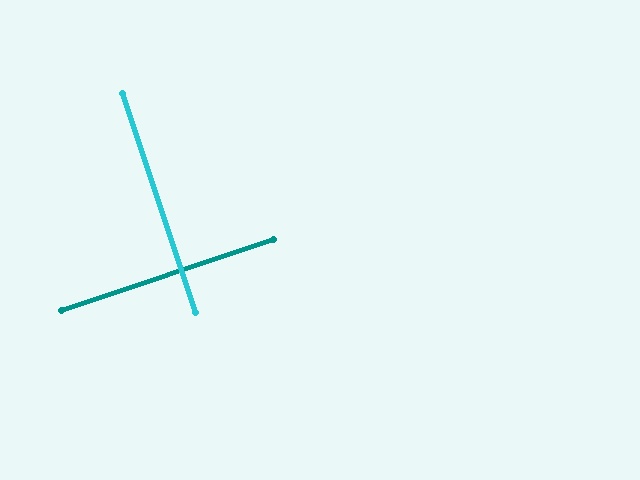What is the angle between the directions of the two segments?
Approximately 90 degrees.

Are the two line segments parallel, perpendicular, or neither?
Perpendicular — they meet at approximately 90°.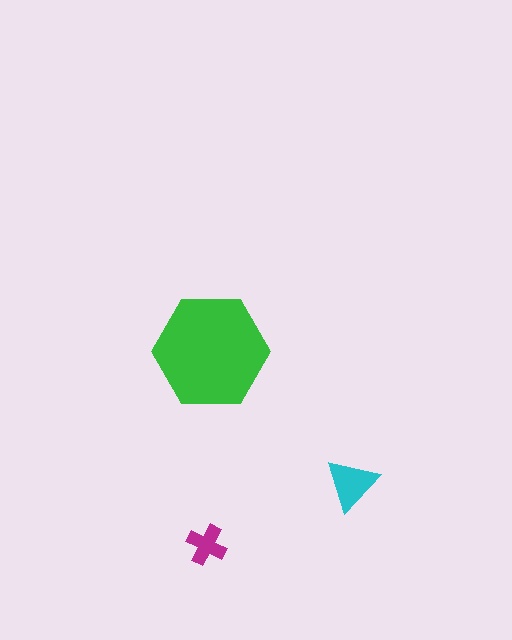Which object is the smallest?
The magenta cross.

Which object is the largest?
The green hexagon.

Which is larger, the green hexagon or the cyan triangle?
The green hexagon.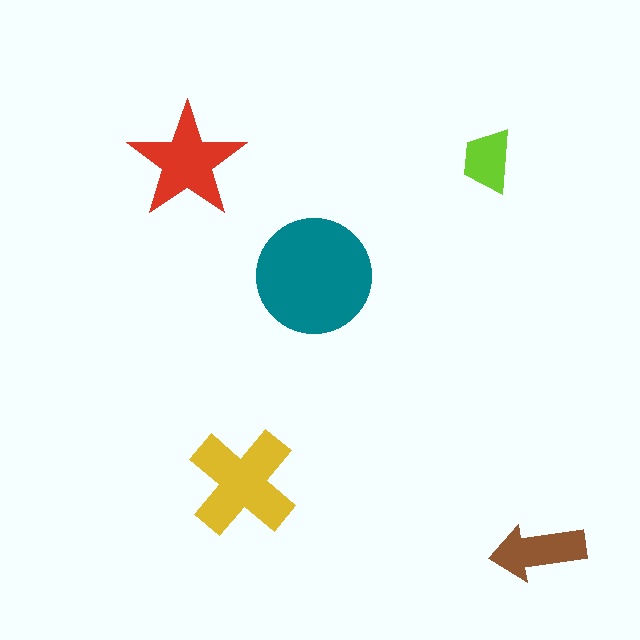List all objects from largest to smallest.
The teal circle, the yellow cross, the red star, the brown arrow, the lime trapezoid.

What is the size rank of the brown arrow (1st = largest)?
4th.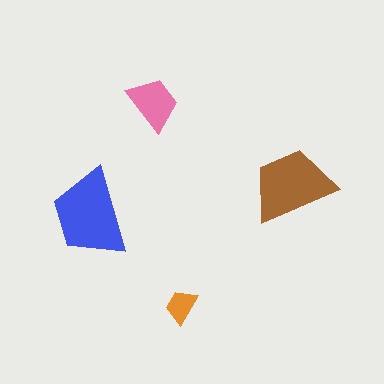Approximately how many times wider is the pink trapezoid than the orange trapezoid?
About 1.5 times wider.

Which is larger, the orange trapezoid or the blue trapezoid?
The blue one.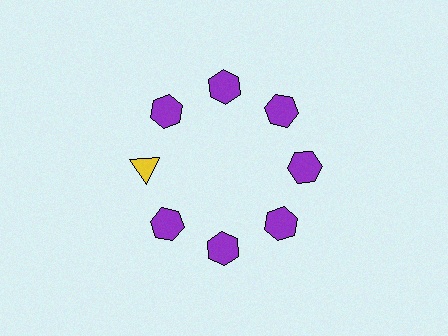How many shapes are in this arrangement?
There are 8 shapes arranged in a ring pattern.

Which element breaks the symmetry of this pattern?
The yellow triangle at roughly the 9 o'clock position breaks the symmetry. All other shapes are purple hexagons.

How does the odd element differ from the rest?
It differs in both color (yellow instead of purple) and shape (triangle instead of hexagon).